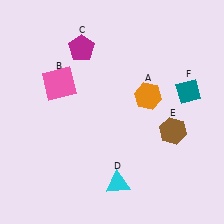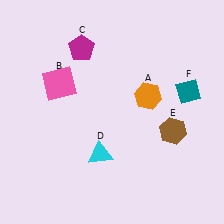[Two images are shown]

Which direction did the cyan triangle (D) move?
The cyan triangle (D) moved up.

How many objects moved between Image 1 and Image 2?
1 object moved between the two images.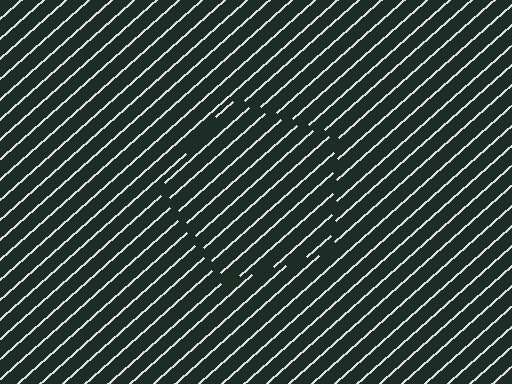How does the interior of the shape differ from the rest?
The interior of the shape contains the same grating, shifted by half a period — the contour is defined by the phase discontinuity where line-ends from the inner and outer gratings abut.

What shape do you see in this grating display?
An illusory pentagon. The interior of the shape contains the same grating, shifted by half a period — the contour is defined by the phase discontinuity where line-ends from the inner and outer gratings abut.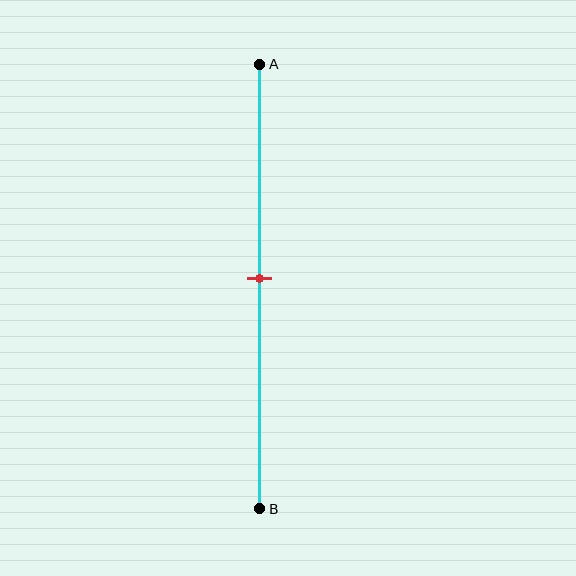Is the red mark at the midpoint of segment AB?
Yes, the mark is approximately at the midpoint.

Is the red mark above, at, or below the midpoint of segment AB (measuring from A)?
The red mark is approximately at the midpoint of segment AB.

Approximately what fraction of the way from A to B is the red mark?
The red mark is approximately 50% of the way from A to B.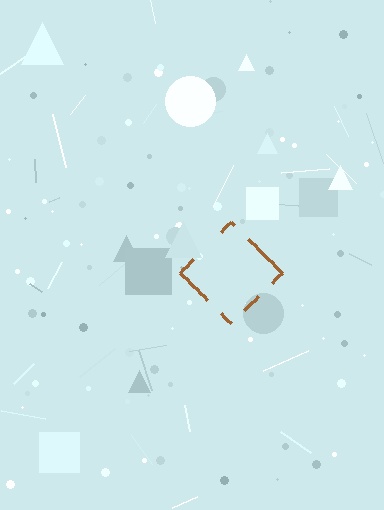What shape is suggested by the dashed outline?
The dashed outline suggests a diamond.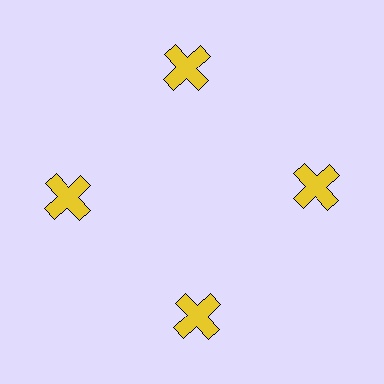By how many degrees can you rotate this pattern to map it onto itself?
The pattern maps onto itself every 90 degrees of rotation.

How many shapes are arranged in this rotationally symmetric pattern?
There are 4 shapes, arranged in 4 groups of 1.